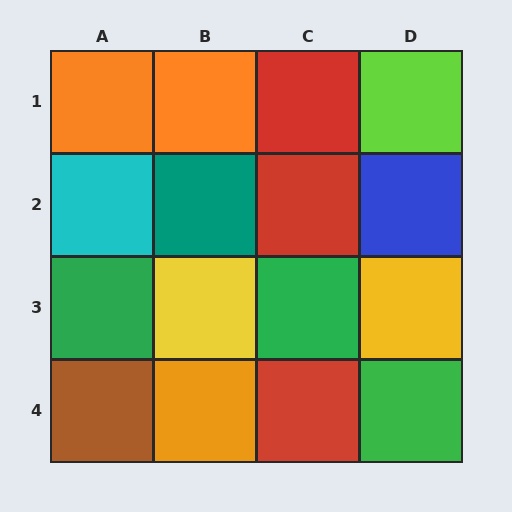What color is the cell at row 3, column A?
Green.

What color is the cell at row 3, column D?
Yellow.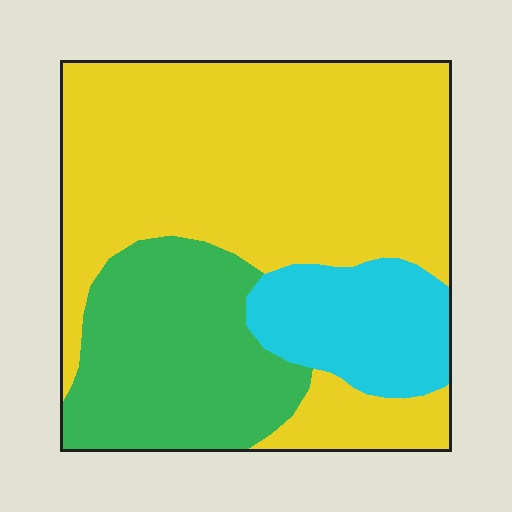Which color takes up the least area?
Cyan, at roughly 15%.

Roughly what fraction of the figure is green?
Green covers about 25% of the figure.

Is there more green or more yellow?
Yellow.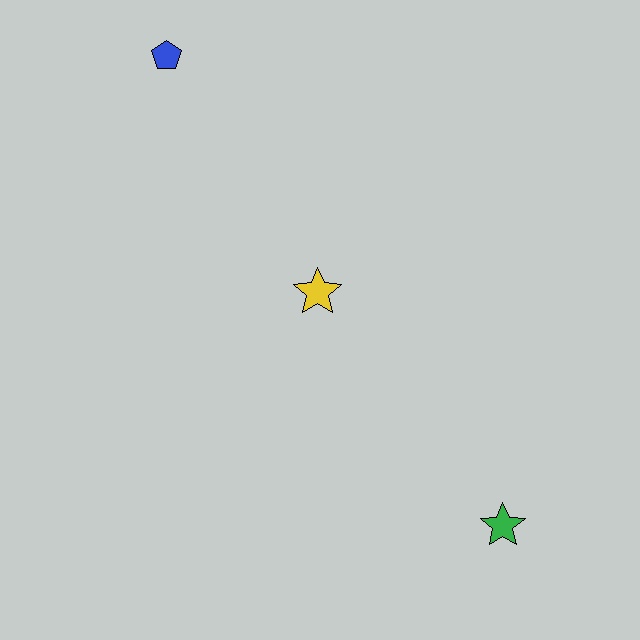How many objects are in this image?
There are 3 objects.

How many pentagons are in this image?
There is 1 pentagon.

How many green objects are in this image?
There is 1 green object.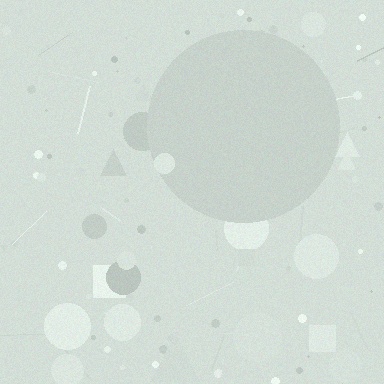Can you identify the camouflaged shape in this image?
The camouflaged shape is a circle.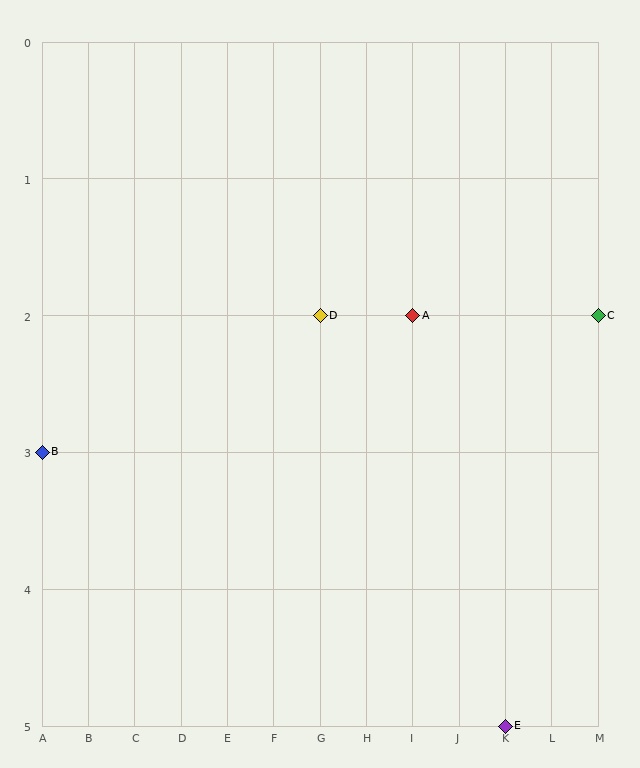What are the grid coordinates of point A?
Point A is at grid coordinates (I, 2).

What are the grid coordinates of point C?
Point C is at grid coordinates (M, 2).